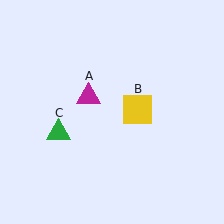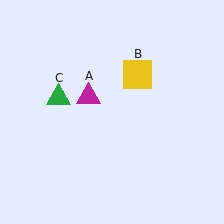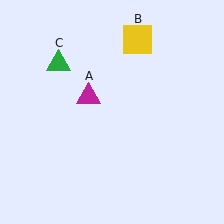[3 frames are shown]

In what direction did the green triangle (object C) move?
The green triangle (object C) moved up.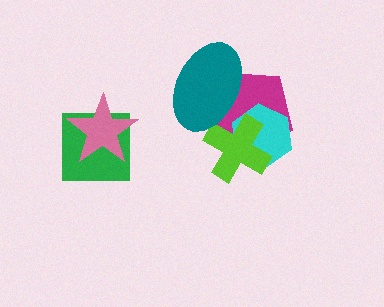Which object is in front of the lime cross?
The teal ellipse is in front of the lime cross.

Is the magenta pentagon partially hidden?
Yes, it is partially covered by another shape.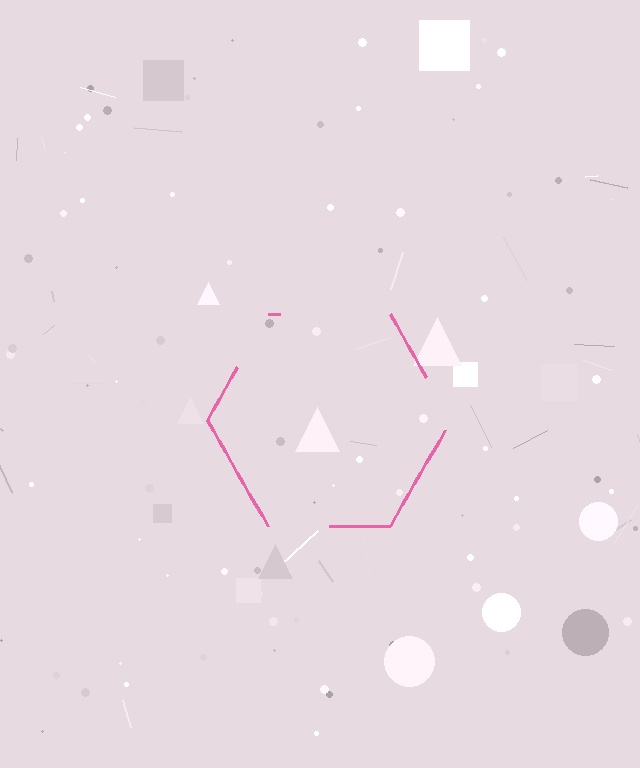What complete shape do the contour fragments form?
The contour fragments form a hexagon.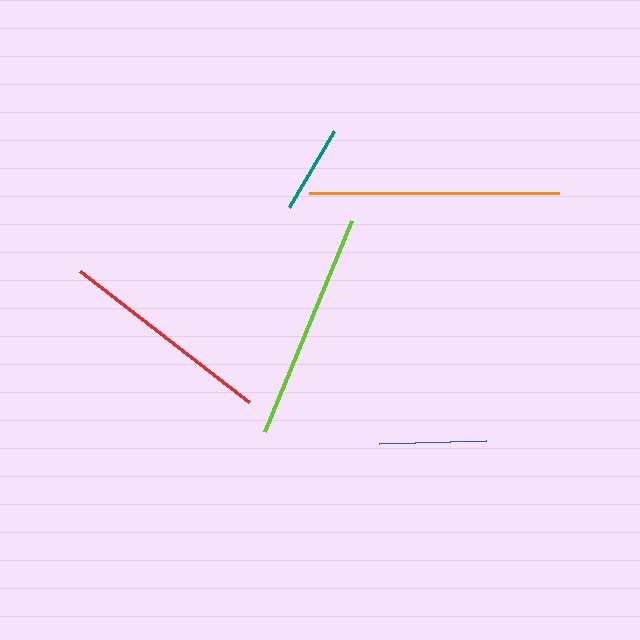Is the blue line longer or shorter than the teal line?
The blue line is longer than the teal line.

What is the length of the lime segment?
The lime segment is approximately 228 pixels long.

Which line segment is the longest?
The orange line is the longest at approximately 251 pixels.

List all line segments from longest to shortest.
From longest to shortest: orange, lime, red, blue, teal.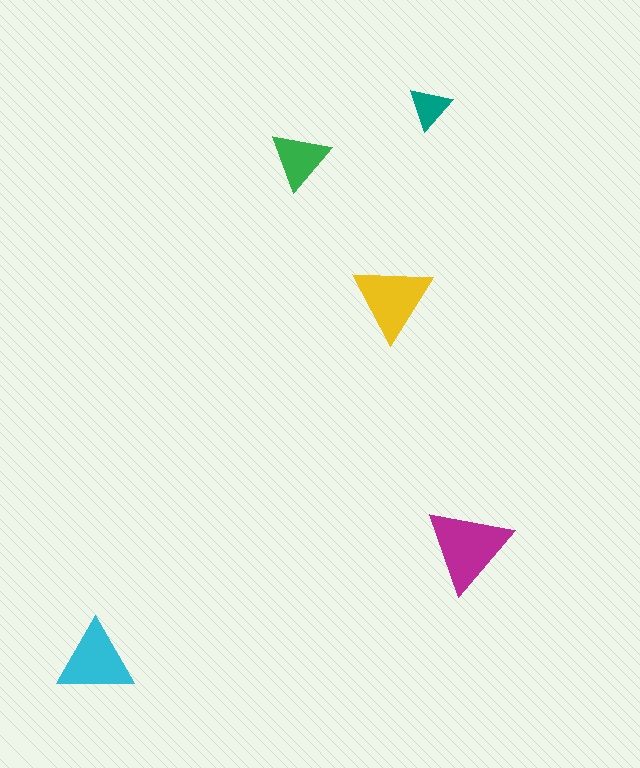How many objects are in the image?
There are 5 objects in the image.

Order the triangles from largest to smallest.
the magenta one, the yellow one, the cyan one, the green one, the teal one.